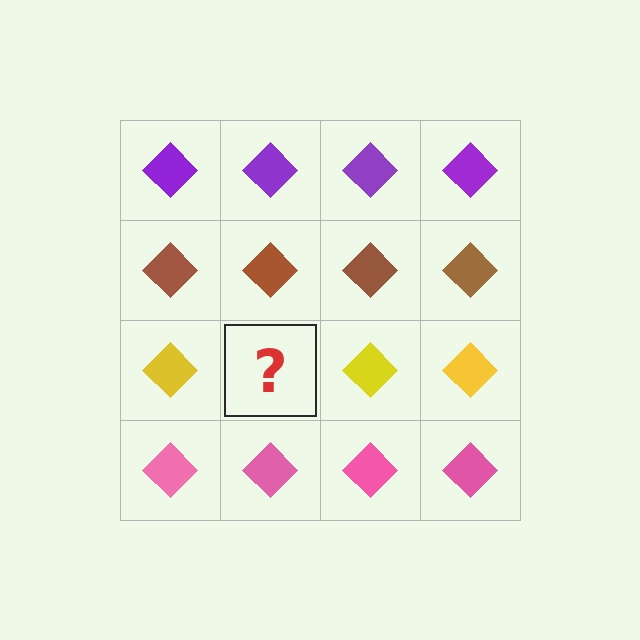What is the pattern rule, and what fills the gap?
The rule is that each row has a consistent color. The gap should be filled with a yellow diamond.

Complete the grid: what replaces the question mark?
The question mark should be replaced with a yellow diamond.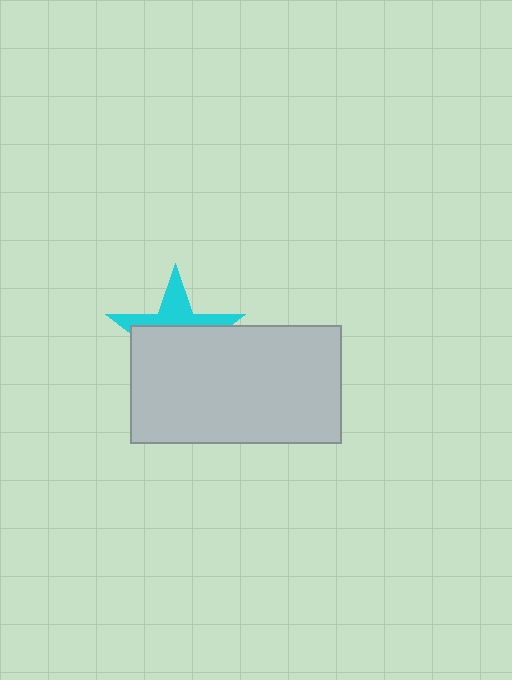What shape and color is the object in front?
The object in front is a light gray rectangle.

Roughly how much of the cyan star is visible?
A small part of it is visible (roughly 37%).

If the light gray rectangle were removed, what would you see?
You would see the complete cyan star.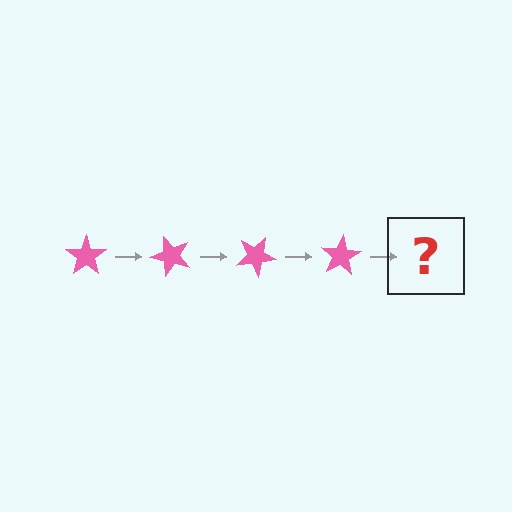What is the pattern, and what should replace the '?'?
The pattern is that the star rotates 50 degrees each step. The '?' should be a pink star rotated 200 degrees.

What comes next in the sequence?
The next element should be a pink star rotated 200 degrees.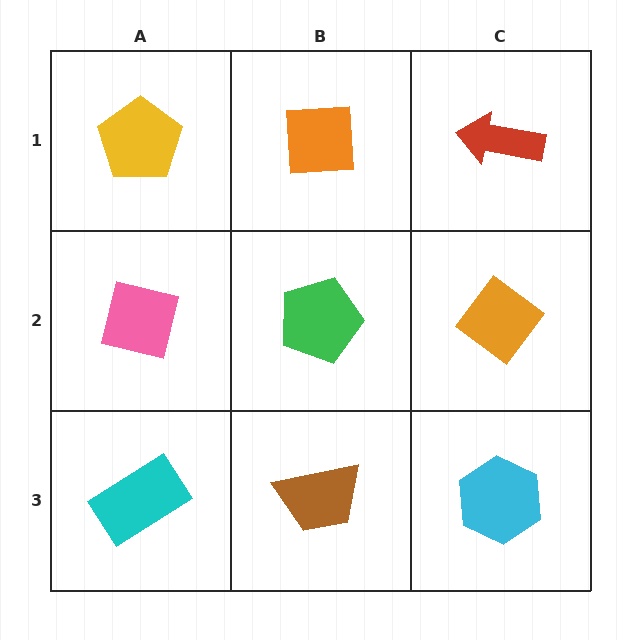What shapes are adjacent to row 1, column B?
A green pentagon (row 2, column B), a yellow pentagon (row 1, column A), a red arrow (row 1, column C).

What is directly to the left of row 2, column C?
A green pentagon.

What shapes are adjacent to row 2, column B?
An orange square (row 1, column B), a brown trapezoid (row 3, column B), a pink square (row 2, column A), an orange diamond (row 2, column C).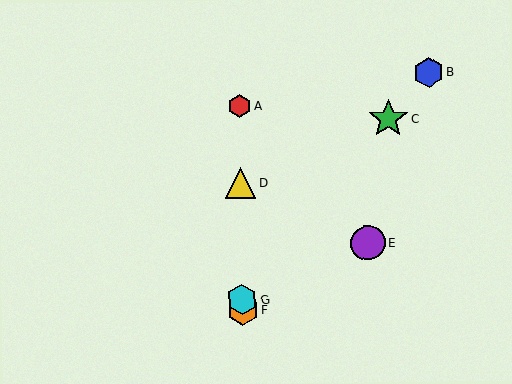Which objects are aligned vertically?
Objects A, D, F, G are aligned vertically.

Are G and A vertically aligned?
Yes, both are at x≈242.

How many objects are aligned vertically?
4 objects (A, D, F, G) are aligned vertically.